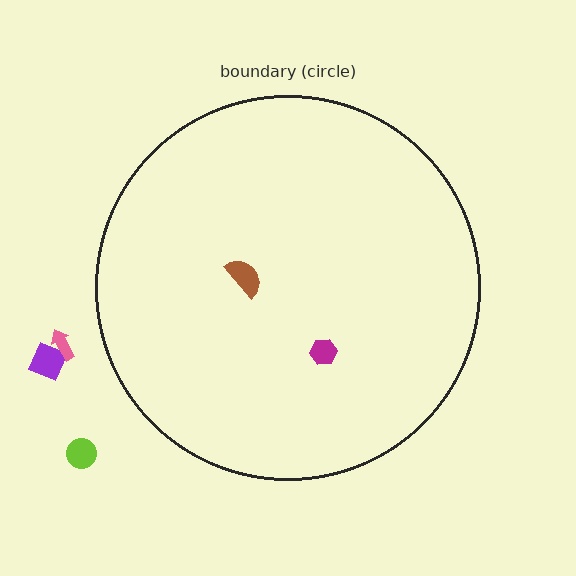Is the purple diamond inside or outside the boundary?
Outside.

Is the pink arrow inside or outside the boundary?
Outside.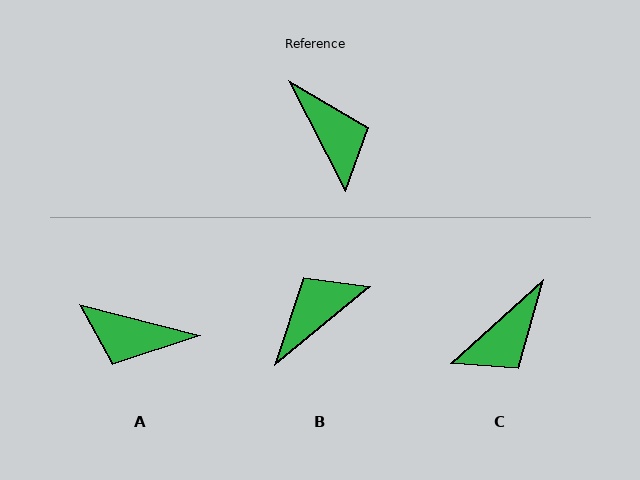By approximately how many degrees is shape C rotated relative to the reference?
Approximately 75 degrees clockwise.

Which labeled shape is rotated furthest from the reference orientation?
A, about 131 degrees away.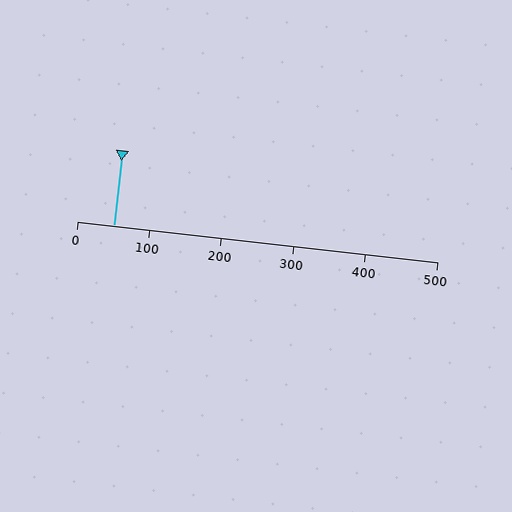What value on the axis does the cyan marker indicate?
The marker indicates approximately 50.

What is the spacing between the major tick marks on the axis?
The major ticks are spaced 100 apart.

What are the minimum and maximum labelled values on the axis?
The axis runs from 0 to 500.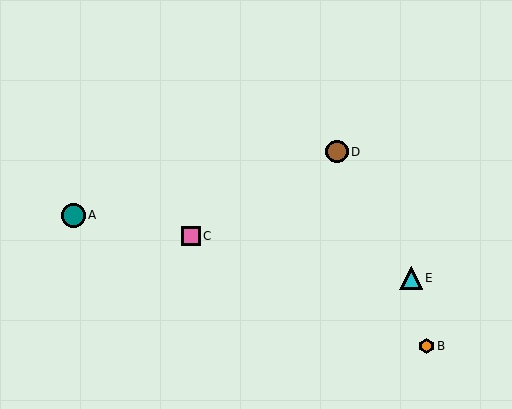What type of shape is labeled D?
Shape D is a brown circle.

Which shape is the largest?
The teal circle (labeled A) is the largest.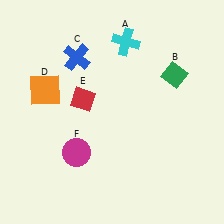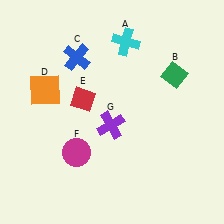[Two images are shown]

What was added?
A purple cross (G) was added in Image 2.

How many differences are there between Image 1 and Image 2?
There is 1 difference between the two images.